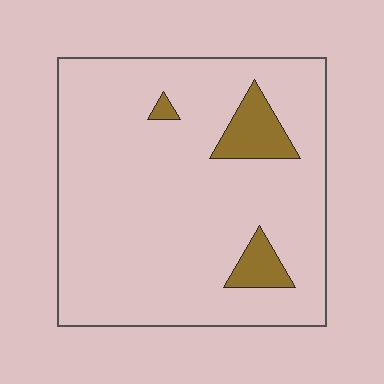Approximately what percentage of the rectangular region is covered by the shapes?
Approximately 10%.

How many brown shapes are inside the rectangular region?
3.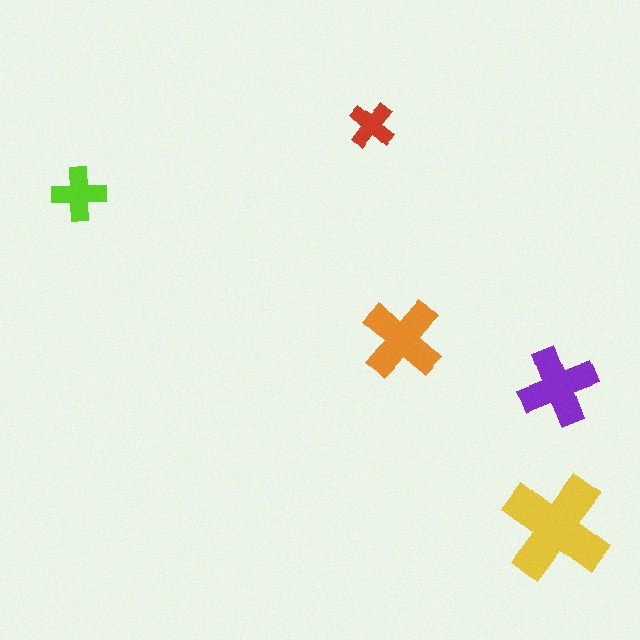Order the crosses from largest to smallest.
the yellow one, the orange one, the purple one, the lime one, the red one.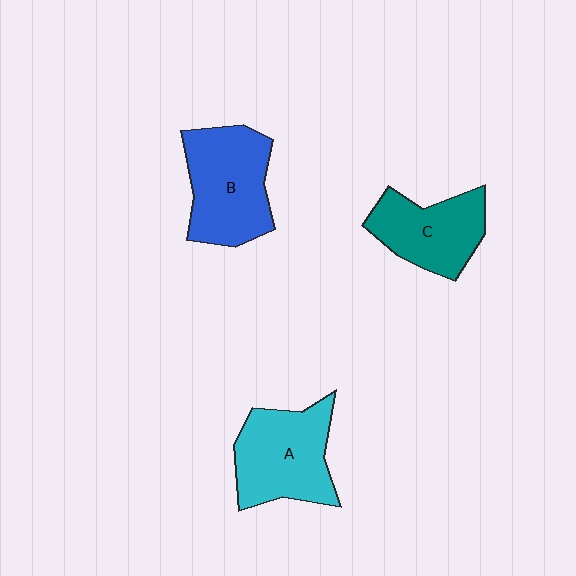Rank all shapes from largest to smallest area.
From largest to smallest: B (blue), A (cyan), C (teal).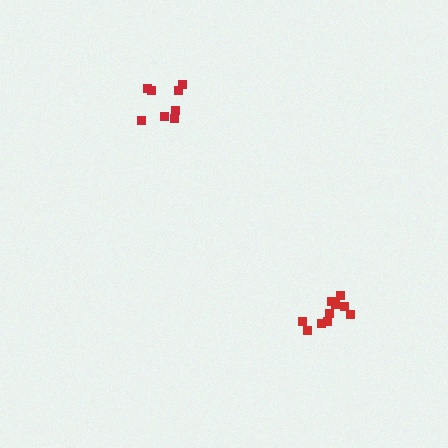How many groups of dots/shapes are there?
There are 2 groups.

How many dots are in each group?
Group 1: 8 dots, Group 2: 10 dots (18 total).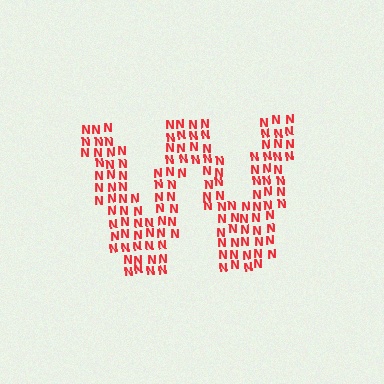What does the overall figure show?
The overall figure shows the letter W.